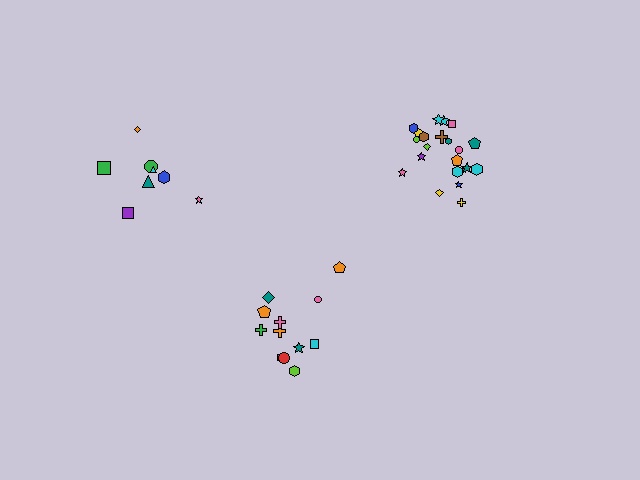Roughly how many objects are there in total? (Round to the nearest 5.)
Roughly 40 objects in total.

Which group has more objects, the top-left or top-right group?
The top-right group.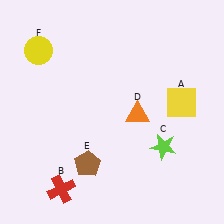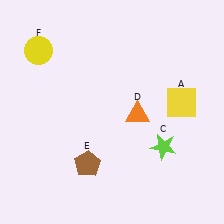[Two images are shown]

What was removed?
The red cross (B) was removed in Image 2.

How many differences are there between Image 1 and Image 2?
There is 1 difference between the two images.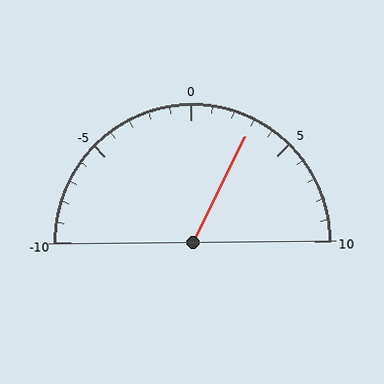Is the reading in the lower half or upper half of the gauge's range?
The reading is in the upper half of the range (-10 to 10).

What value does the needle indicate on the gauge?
The needle indicates approximately 3.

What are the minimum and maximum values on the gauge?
The gauge ranges from -10 to 10.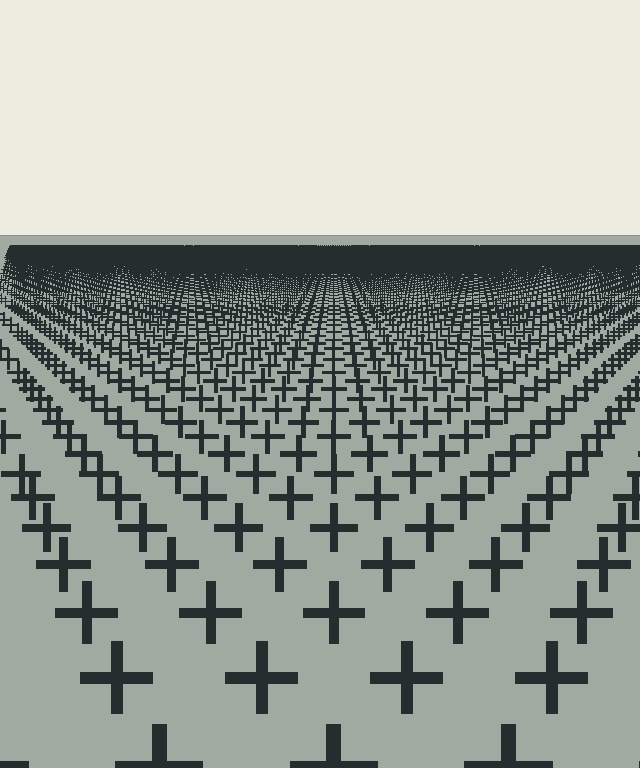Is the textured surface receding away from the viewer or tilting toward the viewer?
The surface is receding away from the viewer. Texture elements get smaller and denser toward the top.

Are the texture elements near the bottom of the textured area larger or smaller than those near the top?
Larger. Near the bottom, elements are closer to the viewer and appear at a bigger on-screen size.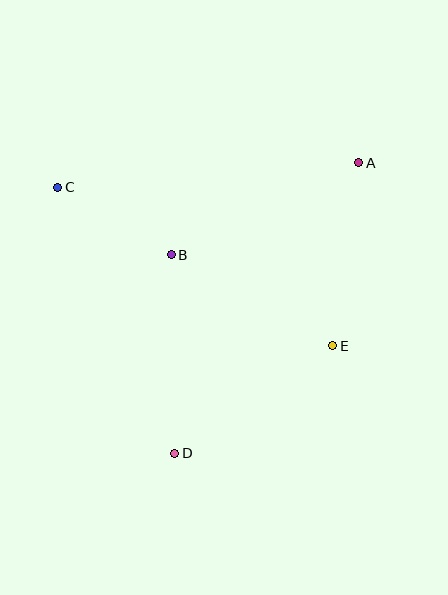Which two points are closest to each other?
Points B and C are closest to each other.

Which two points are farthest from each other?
Points A and D are farthest from each other.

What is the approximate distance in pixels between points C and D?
The distance between C and D is approximately 291 pixels.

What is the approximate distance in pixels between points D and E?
The distance between D and E is approximately 191 pixels.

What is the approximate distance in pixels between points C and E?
The distance between C and E is approximately 318 pixels.